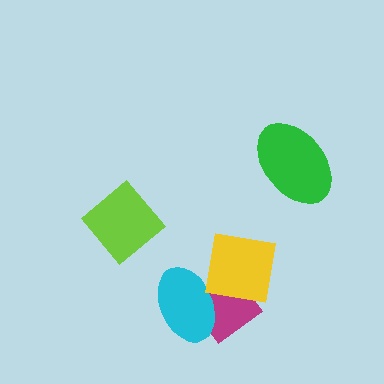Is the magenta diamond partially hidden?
Yes, it is partially covered by another shape.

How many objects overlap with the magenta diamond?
2 objects overlap with the magenta diamond.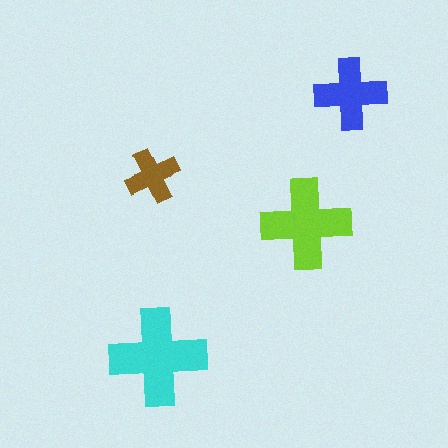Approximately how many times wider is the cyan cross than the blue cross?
About 1.5 times wider.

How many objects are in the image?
There are 4 objects in the image.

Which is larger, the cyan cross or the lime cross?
The cyan one.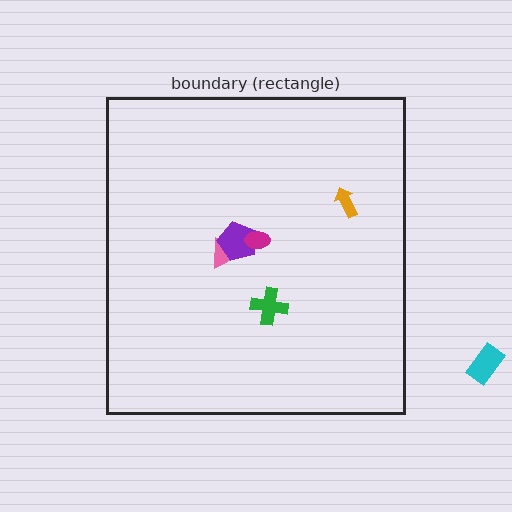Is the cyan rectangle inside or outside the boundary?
Outside.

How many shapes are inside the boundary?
5 inside, 1 outside.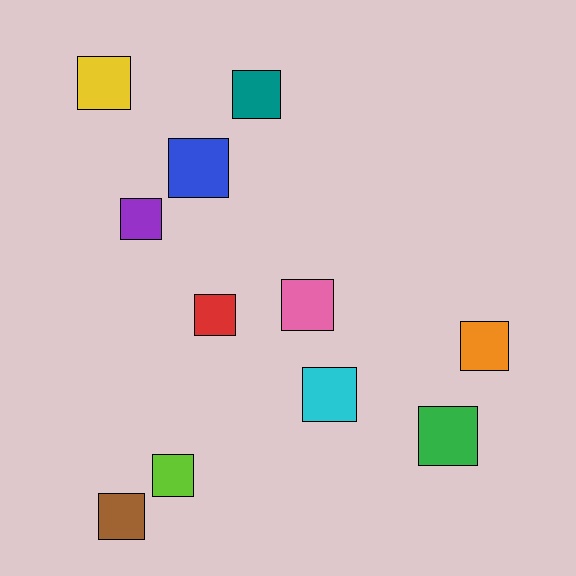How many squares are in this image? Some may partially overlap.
There are 11 squares.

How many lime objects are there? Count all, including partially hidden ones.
There is 1 lime object.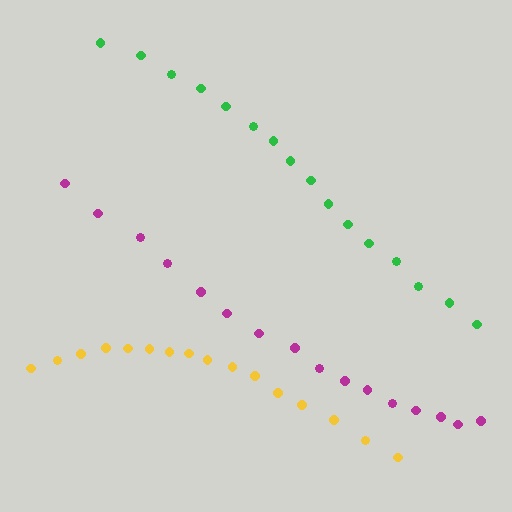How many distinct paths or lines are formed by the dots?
There are 3 distinct paths.